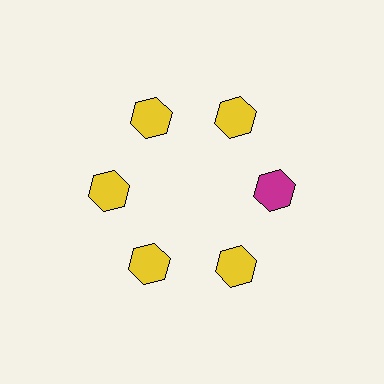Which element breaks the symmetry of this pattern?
The magenta hexagon at roughly the 3 o'clock position breaks the symmetry. All other shapes are yellow hexagons.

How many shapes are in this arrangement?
There are 6 shapes arranged in a ring pattern.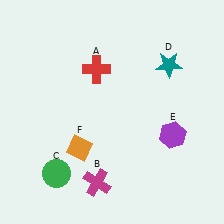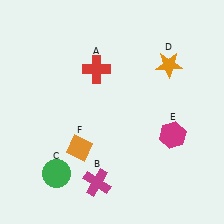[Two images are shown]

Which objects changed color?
D changed from teal to orange. E changed from purple to magenta.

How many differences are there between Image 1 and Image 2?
There are 2 differences between the two images.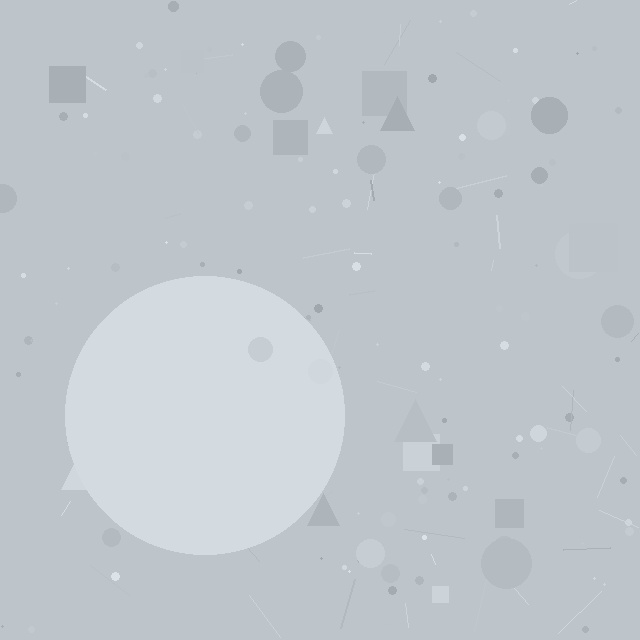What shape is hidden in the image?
A circle is hidden in the image.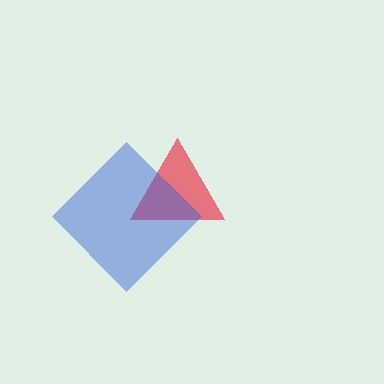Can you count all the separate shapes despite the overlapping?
Yes, there are 2 separate shapes.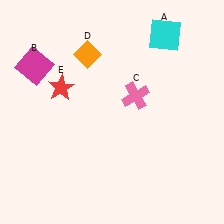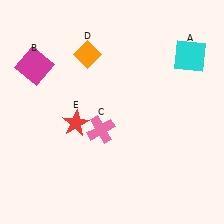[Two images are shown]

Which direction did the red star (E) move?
The red star (E) moved down.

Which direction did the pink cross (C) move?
The pink cross (C) moved left.